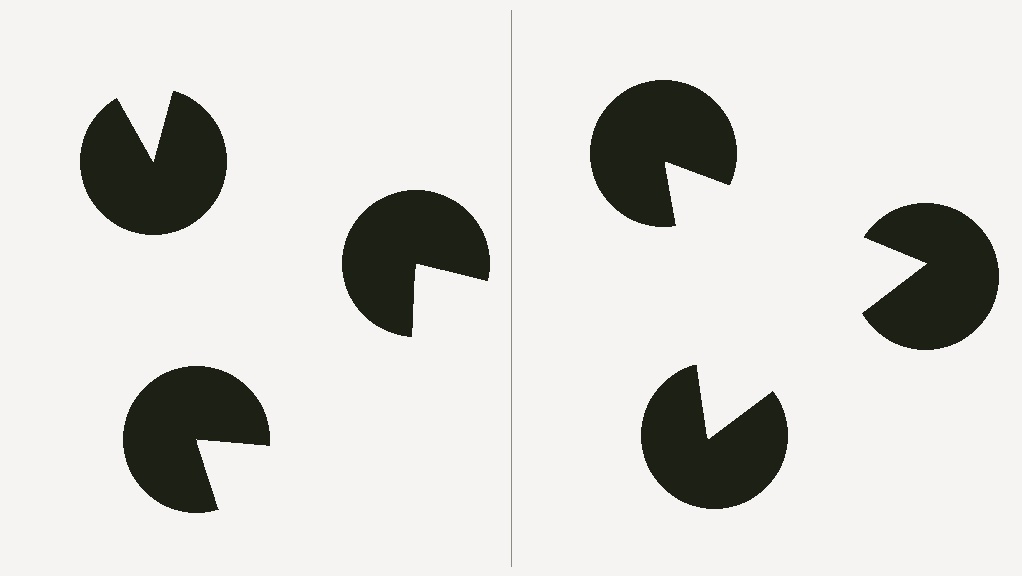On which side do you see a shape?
An illusory triangle appears on the right side. On the left side the wedge cuts are rotated, so no coherent shape forms.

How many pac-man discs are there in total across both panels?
6 — 3 on each side.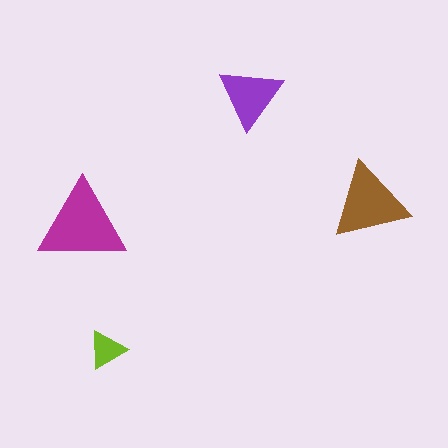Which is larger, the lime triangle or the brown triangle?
The brown one.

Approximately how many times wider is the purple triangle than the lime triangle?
About 1.5 times wider.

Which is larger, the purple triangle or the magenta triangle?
The magenta one.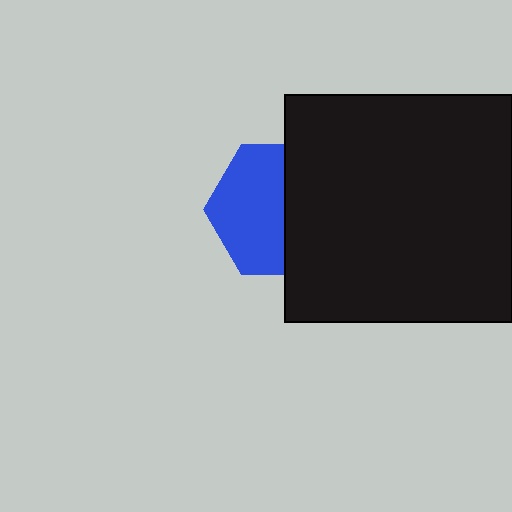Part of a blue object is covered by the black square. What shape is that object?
It is a hexagon.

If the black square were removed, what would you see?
You would see the complete blue hexagon.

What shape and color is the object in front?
The object in front is a black square.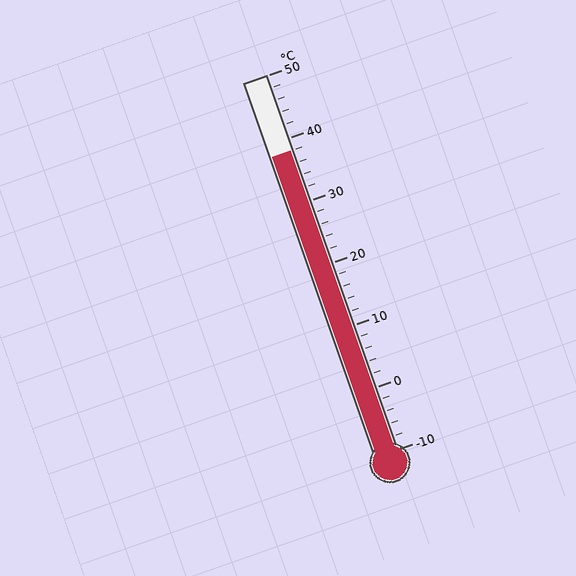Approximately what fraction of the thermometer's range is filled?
The thermometer is filled to approximately 80% of its range.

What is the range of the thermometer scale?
The thermometer scale ranges from -10°C to 50°C.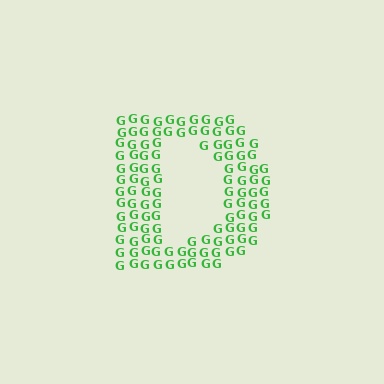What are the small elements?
The small elements are letter G's.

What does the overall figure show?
The overall figure shows the letter D.